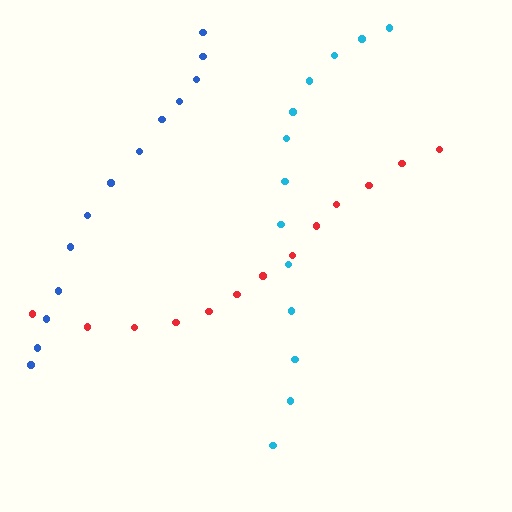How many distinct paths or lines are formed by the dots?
There are 3 distinct paths.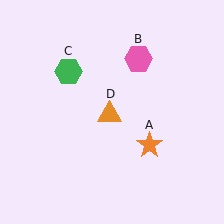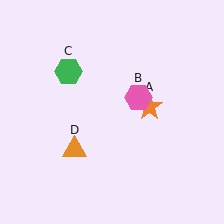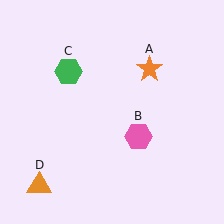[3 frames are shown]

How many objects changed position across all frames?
3 objects changed position: orange star (object A), pink hexagon (object B), orange triangle (object D).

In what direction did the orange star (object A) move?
The orange star (object A) moved up.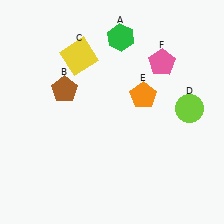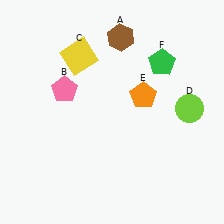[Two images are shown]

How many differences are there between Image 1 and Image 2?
There are 3 differences between the two images.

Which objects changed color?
A changed from green to brown. B changed from brown to pink. F changed from pink to green.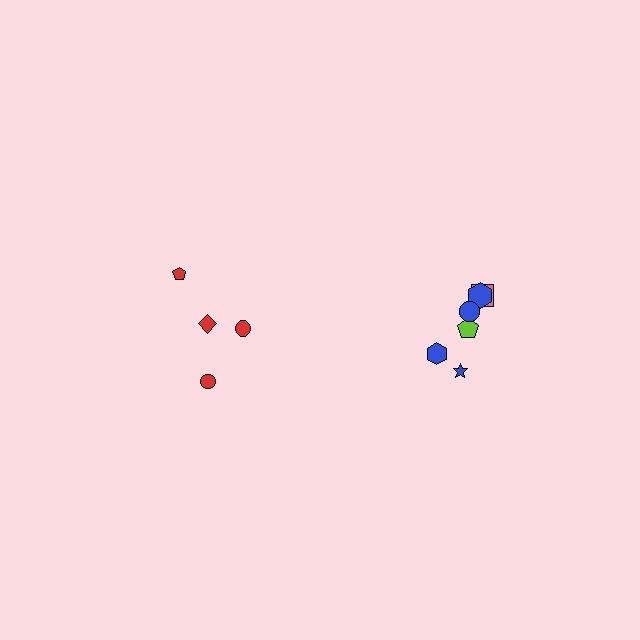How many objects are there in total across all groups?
There are 10 objects.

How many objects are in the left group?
There are 4 objects.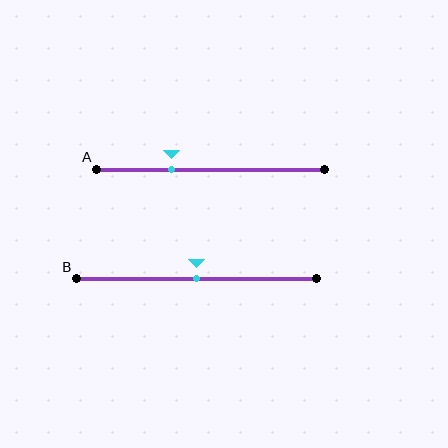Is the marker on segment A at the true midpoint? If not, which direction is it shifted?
No, the marker on segment A is shifted to the left by about 17% of the segment length.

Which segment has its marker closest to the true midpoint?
Segment B has its marker closest to the true midpoint.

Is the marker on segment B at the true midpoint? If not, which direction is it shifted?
Yes, the marker on segment B is at the true midpoint.